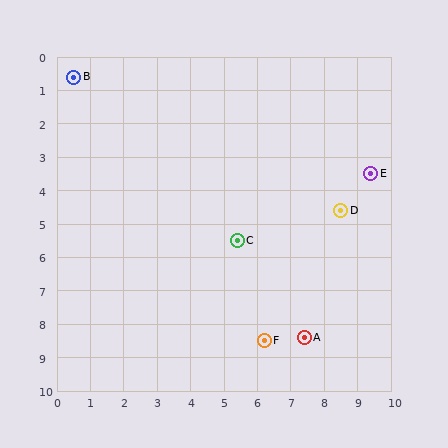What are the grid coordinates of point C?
Point C is at approximately (5.4, 5.5).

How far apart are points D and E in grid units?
Points D and E are about 1.4 grid units apart.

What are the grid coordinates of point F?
Point F is at approximately (6.2, 8.5).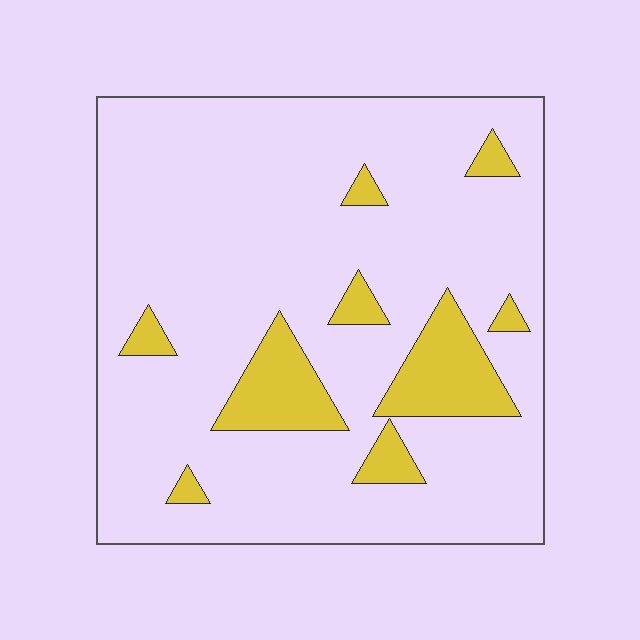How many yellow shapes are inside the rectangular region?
9.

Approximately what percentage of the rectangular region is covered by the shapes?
Approximately 15%.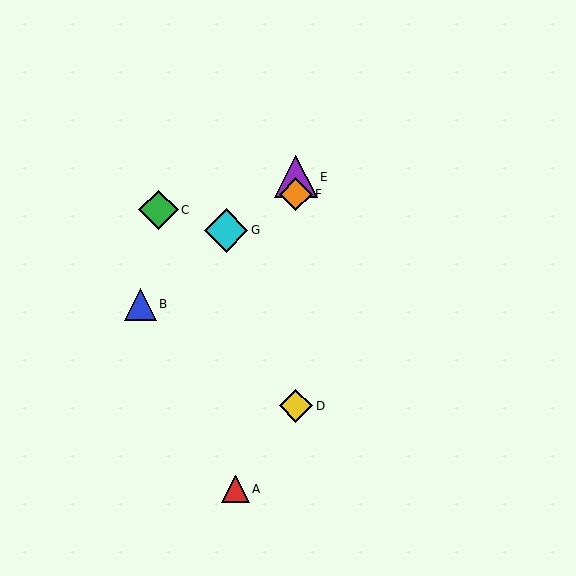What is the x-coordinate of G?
Object G is at x≈226.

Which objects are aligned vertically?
Objects D, E, F are aligned vertically.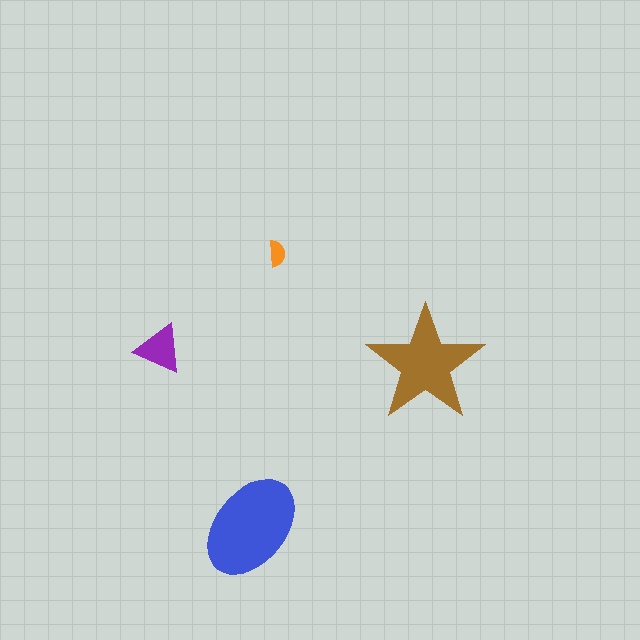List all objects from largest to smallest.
The blue ellipse, the brown star, the purple triangle, the orange semicircle.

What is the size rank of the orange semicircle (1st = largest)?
4th.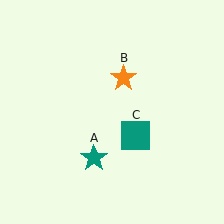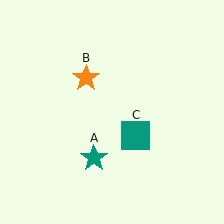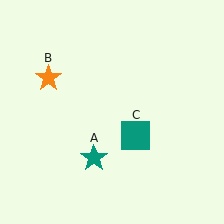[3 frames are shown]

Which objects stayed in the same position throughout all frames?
Teal star (object A) and teal square (object C) remained stationary.